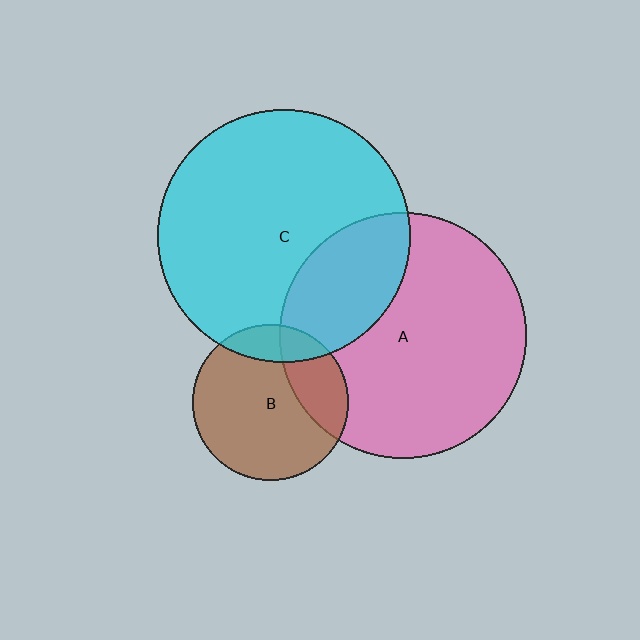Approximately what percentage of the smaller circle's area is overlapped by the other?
Approximately 25%.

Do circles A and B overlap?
Yes.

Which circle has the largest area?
Circle C (cyan).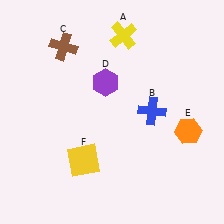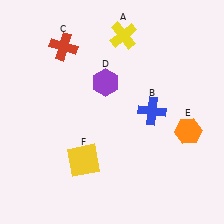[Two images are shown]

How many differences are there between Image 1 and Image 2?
There is 1 difference between the two images.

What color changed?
The cross (C) changed from brown in Image 1 to red in Image 2.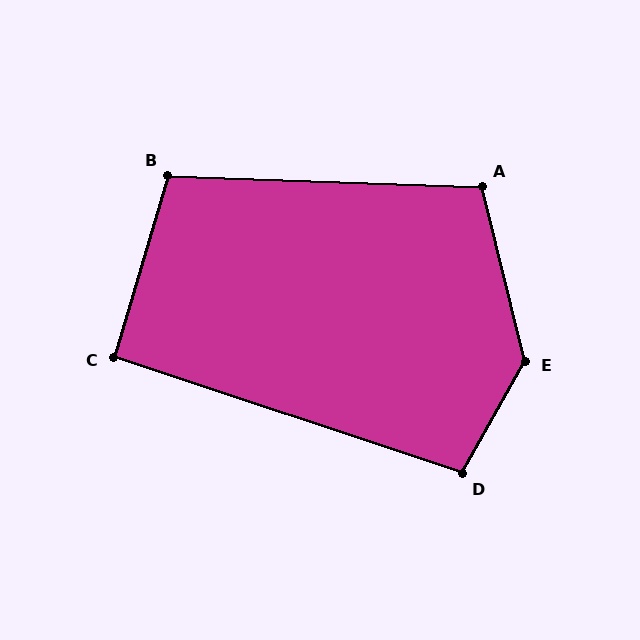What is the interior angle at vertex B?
Approximately 105 degrees (obtuse).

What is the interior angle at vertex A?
Approximately 106 degrees (obtuse).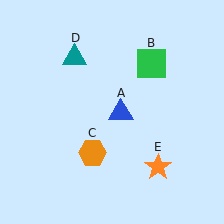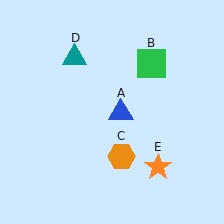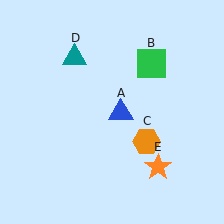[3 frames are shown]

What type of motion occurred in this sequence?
The orange hexagon (object C) rotated counterclockwise around the center of the scene.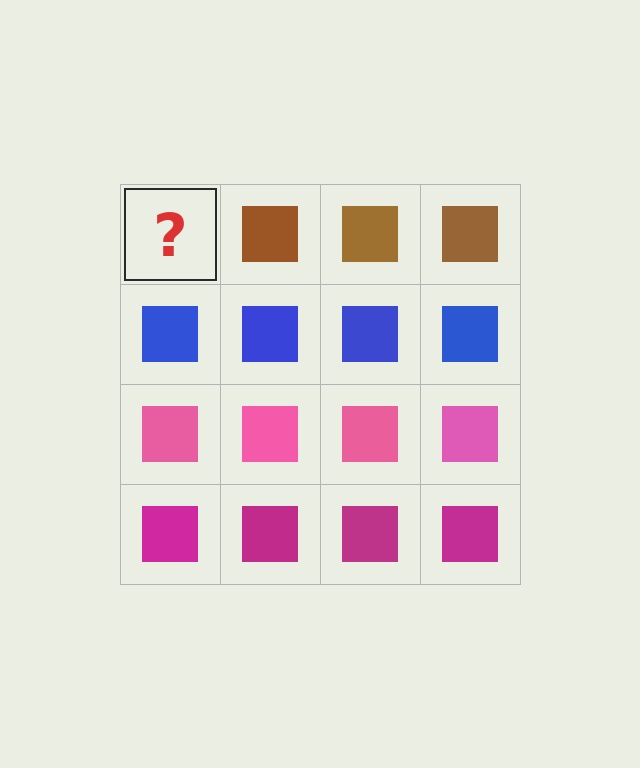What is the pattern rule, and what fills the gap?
The rule is that each row has a consistent color. The gap should be filled with a brown square.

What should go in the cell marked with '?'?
The missing cell should contain a brown square.